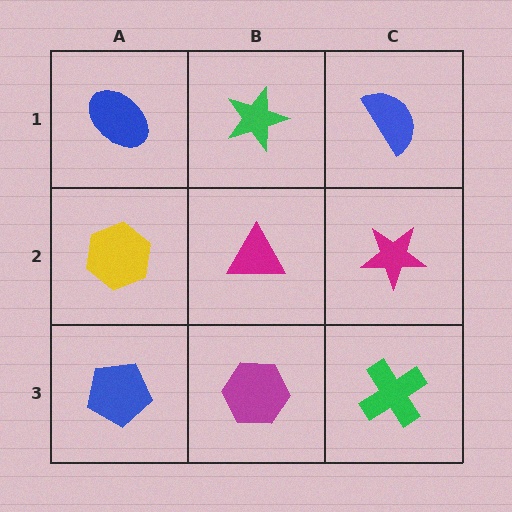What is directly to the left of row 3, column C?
A magenta hexagon.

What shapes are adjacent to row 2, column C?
A blue semicircle (row 1, column C), a green cross (row 3, column C), a magenta triangle (row 2, column B).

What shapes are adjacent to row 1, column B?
A magenta triangle (row 2, column B), a blue ellipse (row 1, column A), a blue semicircle (row 1, column C).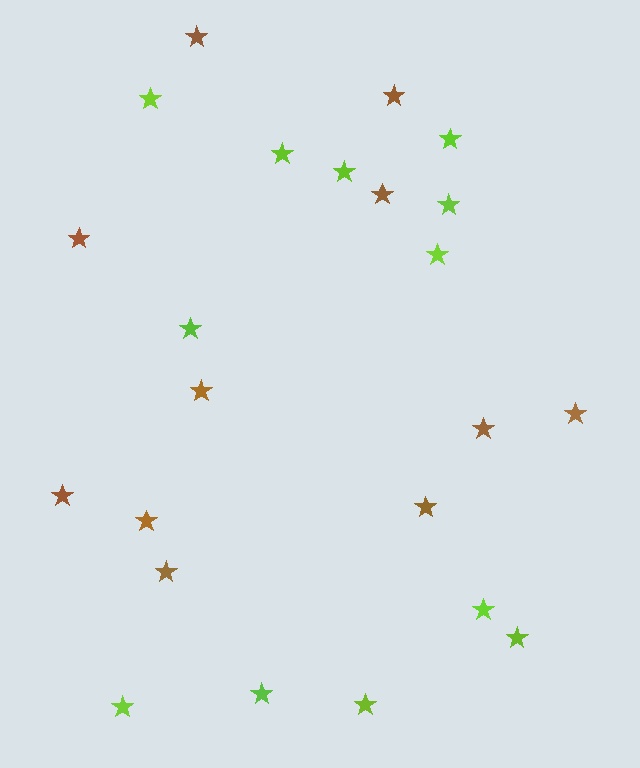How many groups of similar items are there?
There are 2 groups: one group of lime stars (12) and one group of brown stars (11).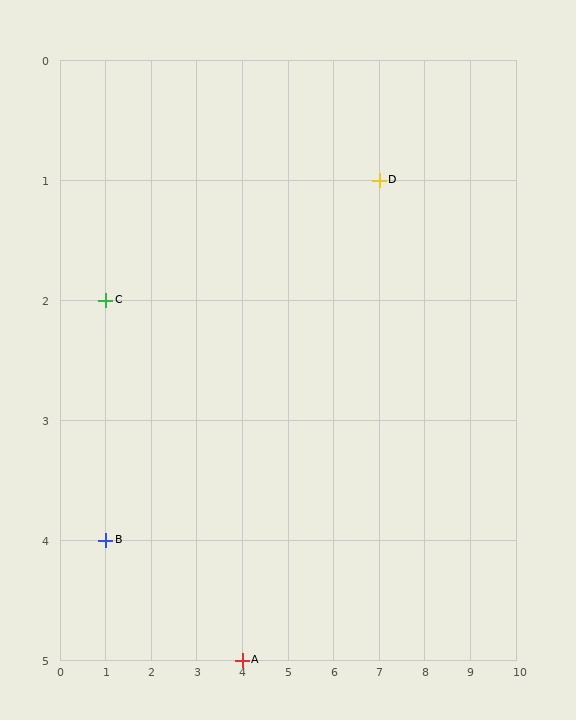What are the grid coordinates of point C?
Point C is at grid coordinates (1, 2).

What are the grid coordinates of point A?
Point A is at grid coordinates (4, 5).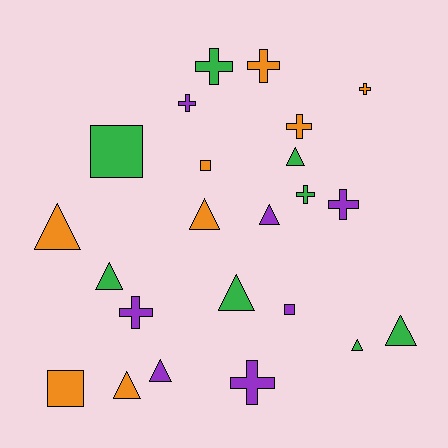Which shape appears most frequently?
Triangle, with 10 objects.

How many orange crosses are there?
There are 3 orange crosses.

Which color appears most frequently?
Orange, with 8 objects.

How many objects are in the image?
There are 23 objects.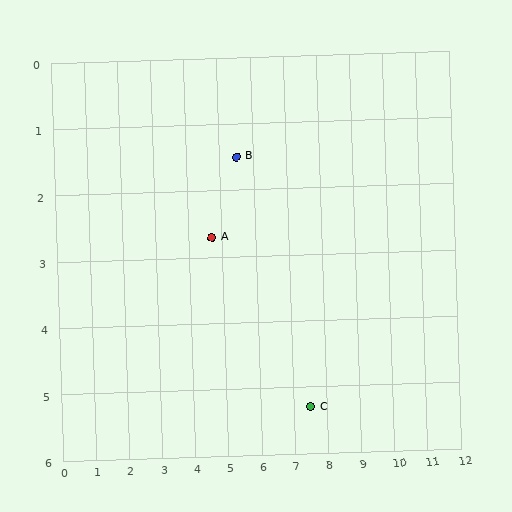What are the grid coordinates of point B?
Point B is at approximately (5.5, 1.5).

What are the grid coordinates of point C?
Point C is at approximately (7.5, 5.3).